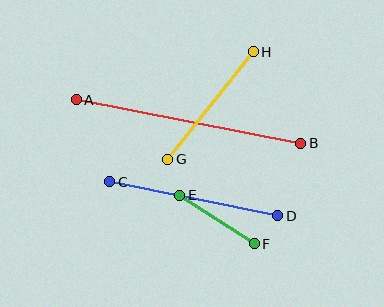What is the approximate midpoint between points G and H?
The midpoint is at approximately (210, 106) pixels.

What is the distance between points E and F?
The distance is approximately 89 pixels.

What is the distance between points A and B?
The distance is approximately 229 pixels.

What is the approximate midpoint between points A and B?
The midpoint is at approximately (188, 122) pixels.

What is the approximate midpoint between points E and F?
The midpoint is at approximately (217, 219) pixels.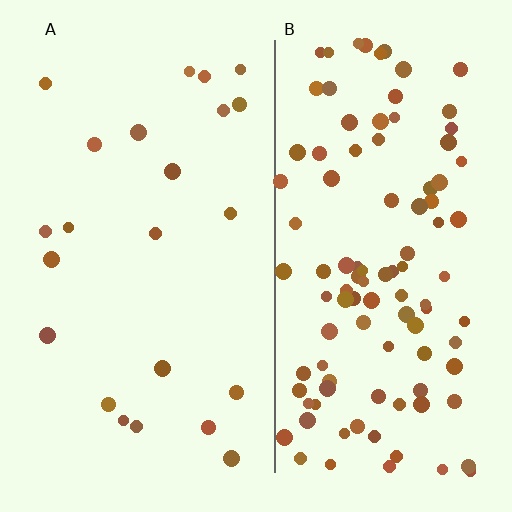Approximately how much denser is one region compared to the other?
Approximately 4.7× — region B over region A.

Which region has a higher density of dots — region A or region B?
B (the right).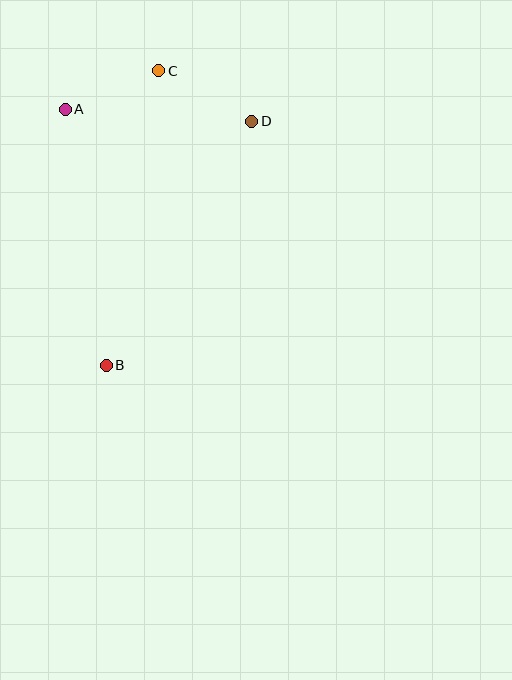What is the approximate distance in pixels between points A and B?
The distance between A and B is approximately 260 pixels.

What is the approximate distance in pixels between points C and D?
The distance between C and D is approximately 106 pixels.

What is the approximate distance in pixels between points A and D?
The distance between A and D is approximately 187 pixels.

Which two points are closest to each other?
Points A and C are closest to each other.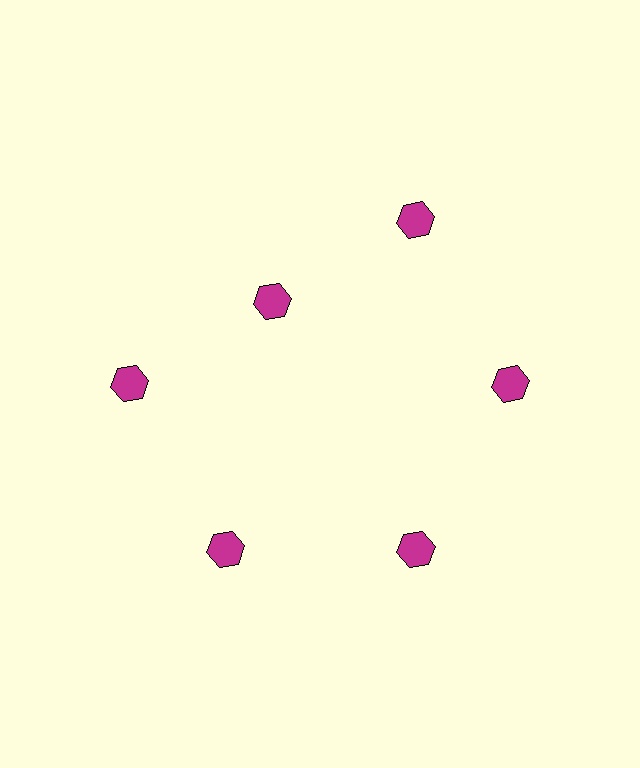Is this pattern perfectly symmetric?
No. The 6 magenta hexagons are arranged in a ring, but one element near the 11 o'clock position is pulled inward toward the center, breaking the 6-fold rotational symmetry.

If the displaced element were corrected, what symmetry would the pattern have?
It would have 6-fold rotational symmetry — the pattern would map onto itself every 60 degrees.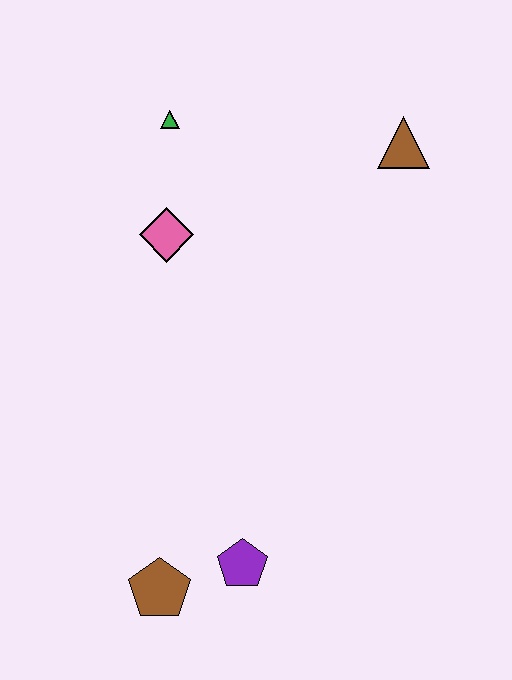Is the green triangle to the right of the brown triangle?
No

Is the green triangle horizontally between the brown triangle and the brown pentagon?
Yes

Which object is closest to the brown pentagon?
The purple pentagon is closest to the brown pentagon.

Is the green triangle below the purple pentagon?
No